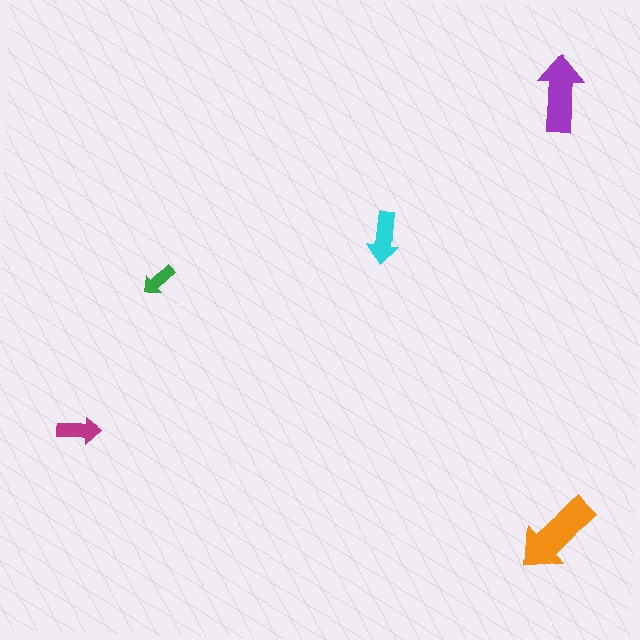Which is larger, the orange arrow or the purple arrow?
The orange one.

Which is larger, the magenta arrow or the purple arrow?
The purple one.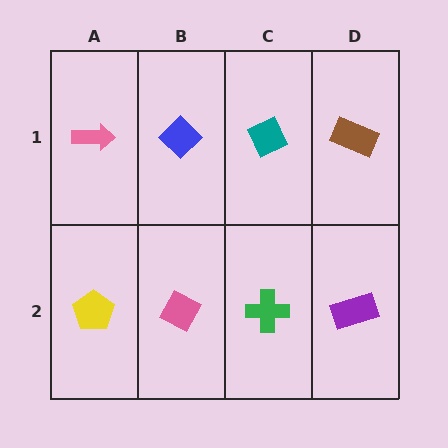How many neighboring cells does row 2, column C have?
3.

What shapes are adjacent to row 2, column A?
A pink arrow (row 1, column A), a pink diamond (row 2, column B).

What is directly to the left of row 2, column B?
A yellow pentagon.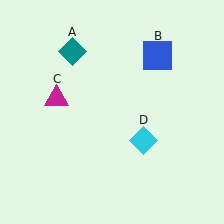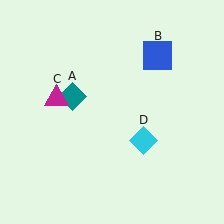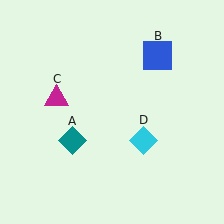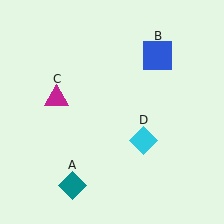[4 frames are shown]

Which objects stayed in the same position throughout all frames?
Blue square (object B) and magenta triangle (object C) and cyan diamond (object D) remained stationary.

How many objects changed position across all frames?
1 object changed position: teal diamond (object A).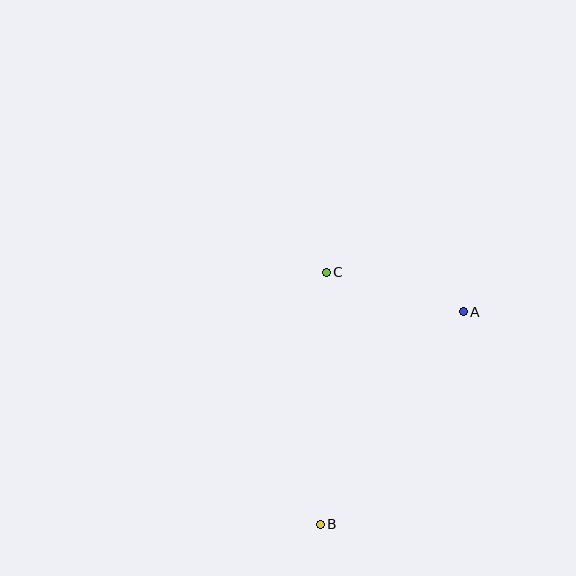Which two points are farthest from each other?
Points A and B are farthest from each other.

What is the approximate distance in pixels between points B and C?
The distance between B and C is approximately 252 pixels.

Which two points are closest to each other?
Points A and C are closest to each other.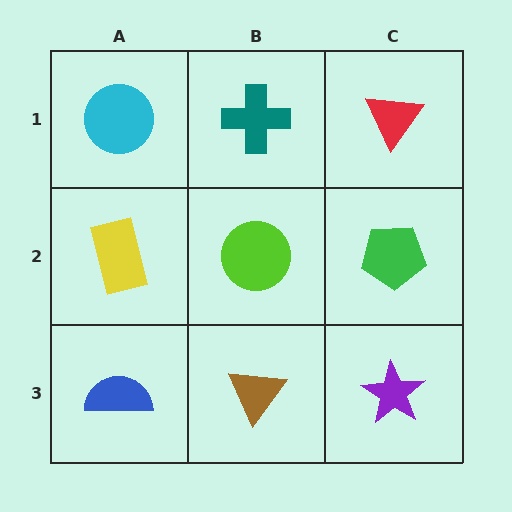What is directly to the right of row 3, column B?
A purple star.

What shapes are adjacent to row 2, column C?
A red triangle (row 1, column C), a purple star (row 3, column C), a lime circle (row 2, column B).